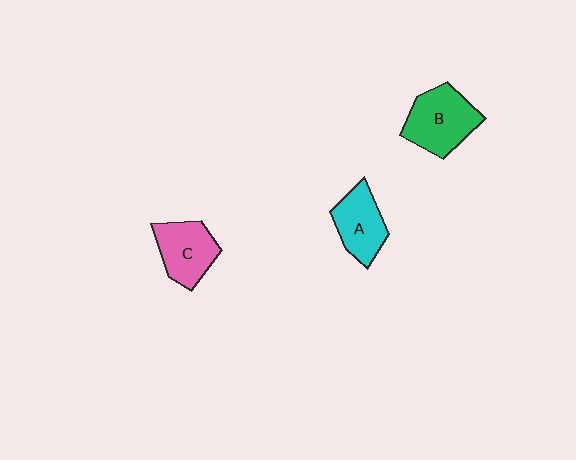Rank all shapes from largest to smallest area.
From largest to smallest: B (green), C (pink), A (cyan).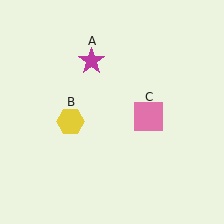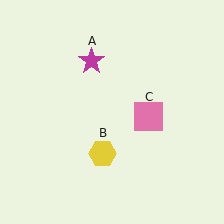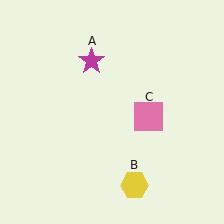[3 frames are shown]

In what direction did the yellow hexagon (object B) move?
The yellow hexagon (object B) moved down and to the right.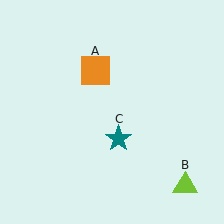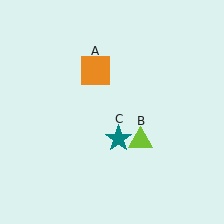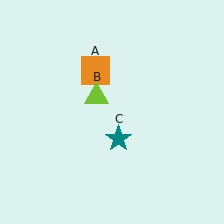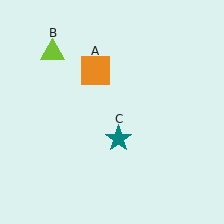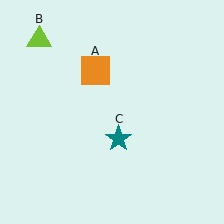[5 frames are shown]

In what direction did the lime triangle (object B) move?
The lime triangle (object B) moved up and to the left.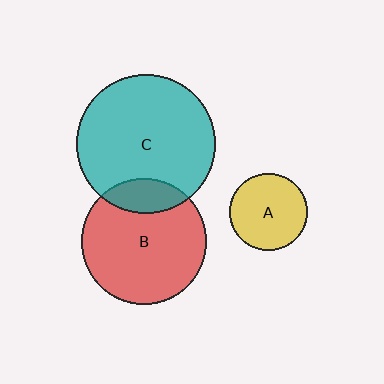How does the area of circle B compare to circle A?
Approximately 2.6 times.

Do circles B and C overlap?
Yes.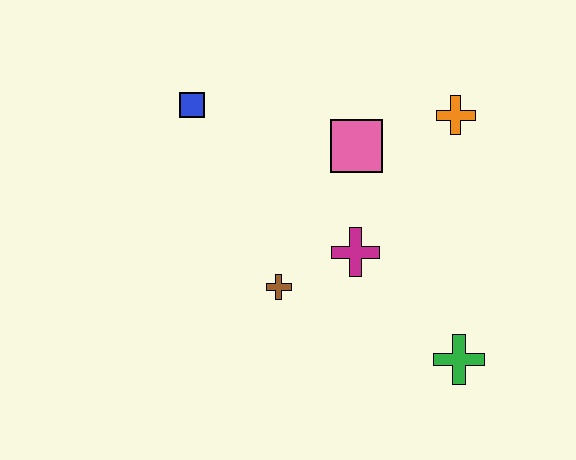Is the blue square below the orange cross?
No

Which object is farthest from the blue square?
The green cross is farthest from the blue square.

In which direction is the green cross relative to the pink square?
The green cross is below the pink square.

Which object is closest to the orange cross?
The pink square is closest to the orange cross.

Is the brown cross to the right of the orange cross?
No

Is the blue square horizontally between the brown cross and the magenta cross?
No